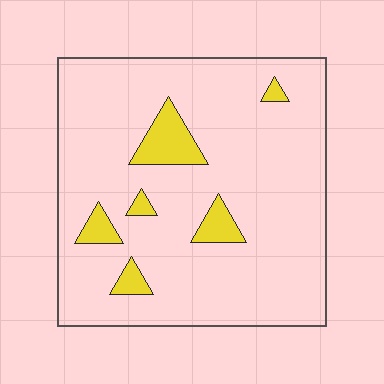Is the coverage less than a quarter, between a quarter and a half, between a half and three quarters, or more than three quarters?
Less than a quarter.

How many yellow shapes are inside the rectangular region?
6.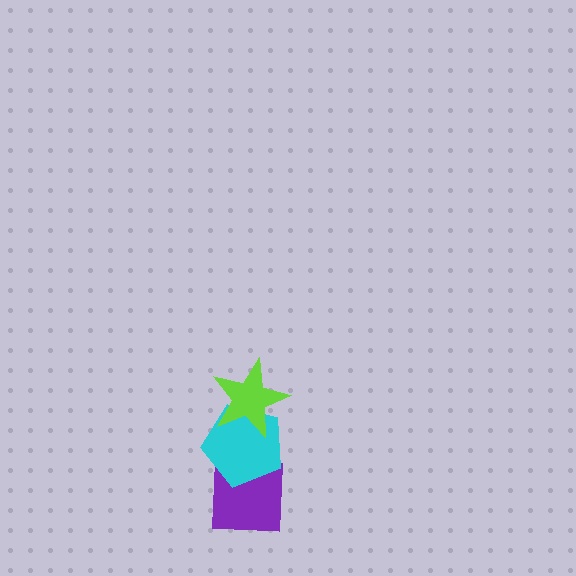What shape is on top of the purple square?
The cyan pentagon is on top of the purple square.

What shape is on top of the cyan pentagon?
The lime star is on top of the cyan pentagon.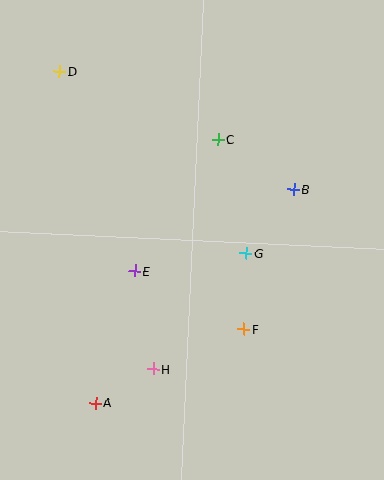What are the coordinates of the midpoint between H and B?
The midpoint between H and B is at (223, 279).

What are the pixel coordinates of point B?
Point B is at (294, 189).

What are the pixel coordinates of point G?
Point G is at (246, 253).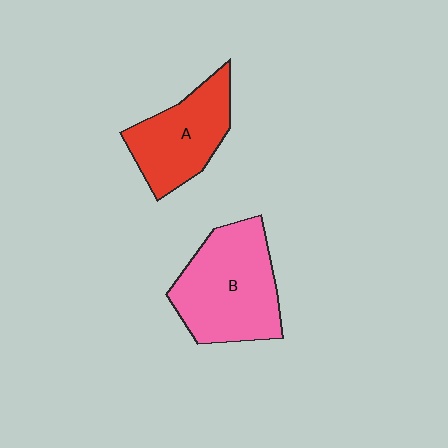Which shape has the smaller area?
Shape A (red).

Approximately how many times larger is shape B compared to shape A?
Approximately 1.3 times.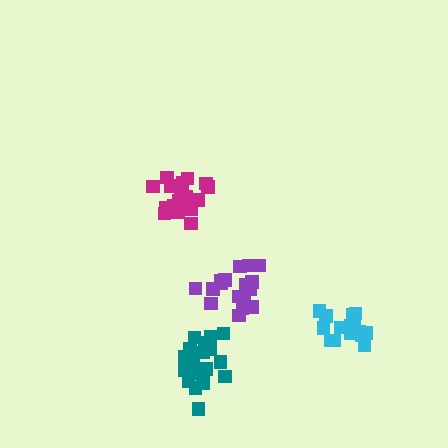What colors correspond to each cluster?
The clusters are colored: magenta, teal, purple, cyan.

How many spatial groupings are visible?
There are 4 spatial groupings.